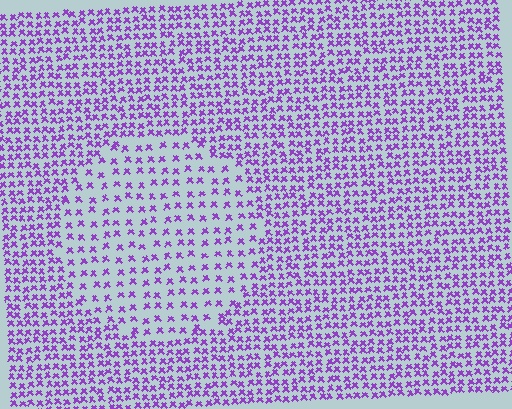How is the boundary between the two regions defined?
The boundary is defined by a change in element density (approximately 2.0x ratio). All elements are the same color, size, and shape.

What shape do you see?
I see a circle.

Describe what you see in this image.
The image contains small purple elements arranged at two different densities. A circle-shaped region is visible where the elements are less densely packed than the surrounding area.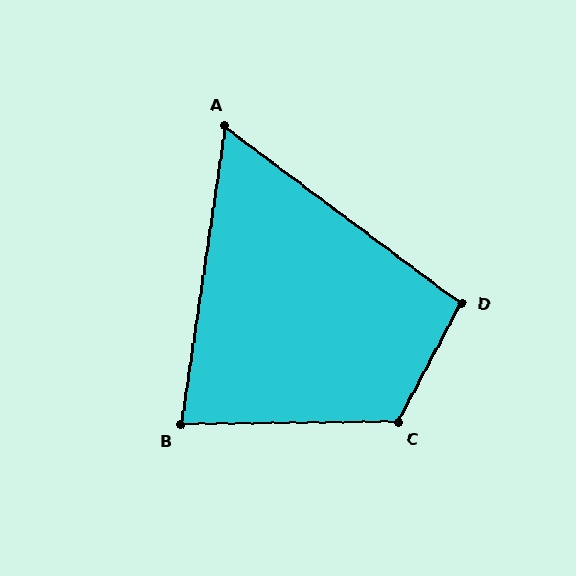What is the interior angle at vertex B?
Approximately 81 degrees (acute).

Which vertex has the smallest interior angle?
A, at approximately 62 degrees.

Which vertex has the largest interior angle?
C, at approximately 118 degrees.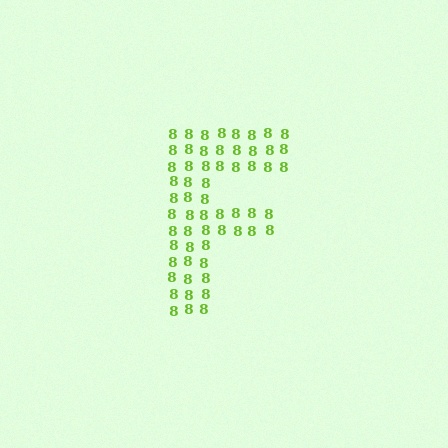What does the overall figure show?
The overall figure shows the letter F.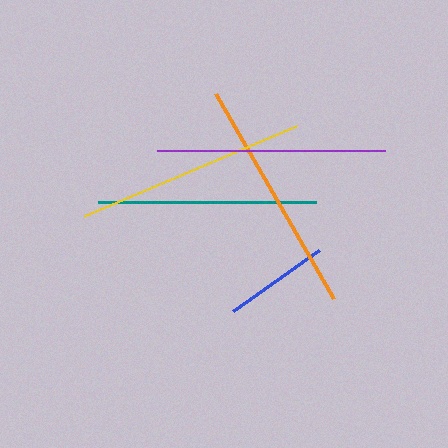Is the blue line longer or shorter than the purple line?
The purple line is longer than the blue line.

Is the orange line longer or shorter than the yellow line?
The orange line is longer than the yellow line.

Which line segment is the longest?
The orange line is the longest at approximately 236 pixels.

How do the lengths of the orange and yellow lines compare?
The orange and yellow lines are approximately the same length.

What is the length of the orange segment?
The orange segment is approximately 236 pixels long.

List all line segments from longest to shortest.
From longest to shortest: orange, yellow, purple, teal, blue.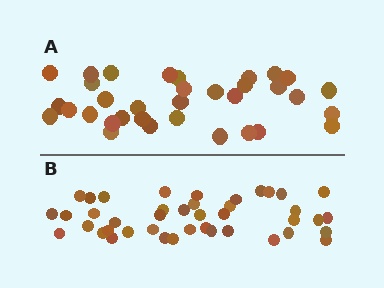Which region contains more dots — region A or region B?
Region B (the bottom region) has more dots.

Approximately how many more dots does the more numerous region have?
Region B has roughly 8 or so more dots than region A.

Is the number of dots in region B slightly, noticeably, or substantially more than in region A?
Region B has only slightly more — the two regions are fairly close. The ratio is roughly 1.2 to 1.